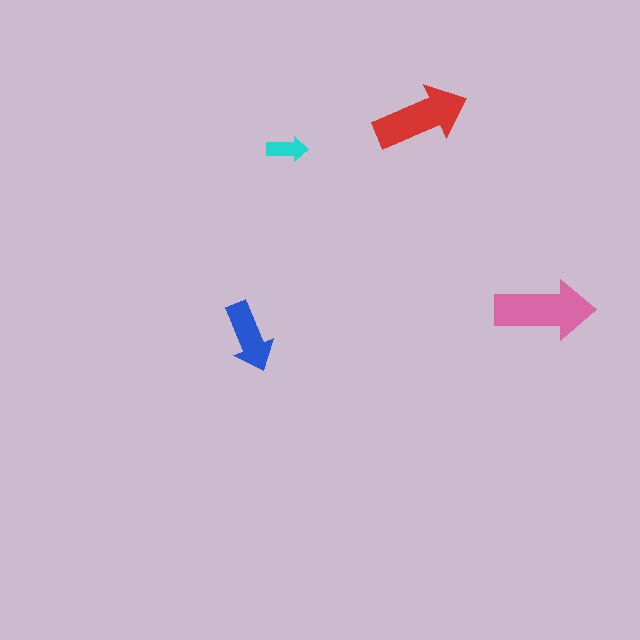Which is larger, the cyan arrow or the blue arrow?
The blue one.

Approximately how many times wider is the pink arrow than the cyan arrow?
About 2.5 times wider.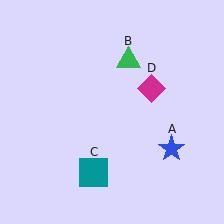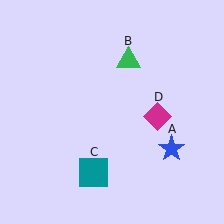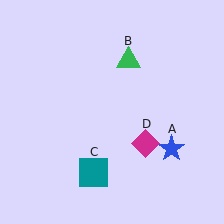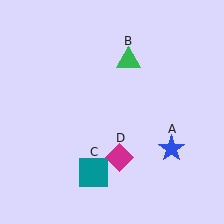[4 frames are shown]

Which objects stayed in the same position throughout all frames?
Blue star (object A) and green triangle (object B) and teal square (object C) remained stationary.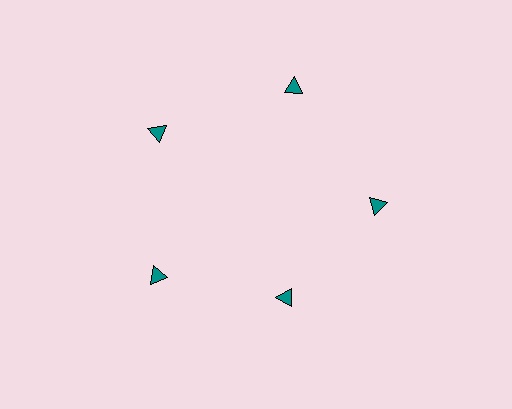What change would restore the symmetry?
The symmetry would be restored by moving it outward, back onto the ring so that all 5 triangles sit at equal angles and equal distance from the center.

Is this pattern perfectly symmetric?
No. The 5 teal triangles are arranged in a ring, but one element near the 5 o'clock position is pulled inward toward the center, breaking the 5-fold rotational symmetry.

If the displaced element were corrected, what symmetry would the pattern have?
It would have 5-fold rotational symmetry — the pattern would map onto itself every 72 degrees.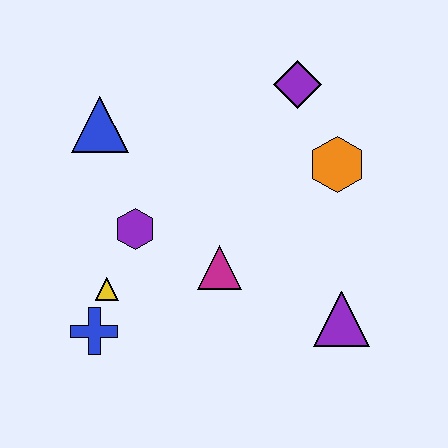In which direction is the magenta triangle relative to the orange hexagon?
The magenta triangle is to the left of the orange hexagon.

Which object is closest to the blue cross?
The yellow triangle is closest to the blue cross.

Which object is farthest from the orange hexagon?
The blue cross is farthest from the orange hexagon.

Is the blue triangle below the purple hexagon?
No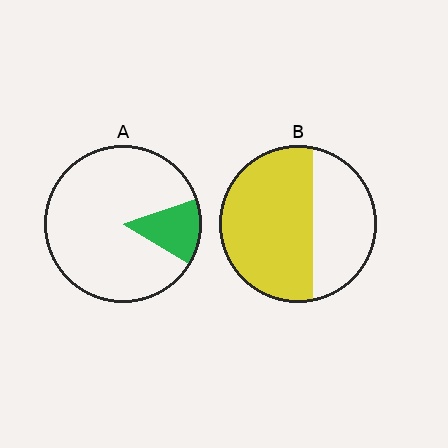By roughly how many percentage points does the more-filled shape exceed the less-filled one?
By roughly 50 percentage points (B over A).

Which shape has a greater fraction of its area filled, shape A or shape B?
Shape B.